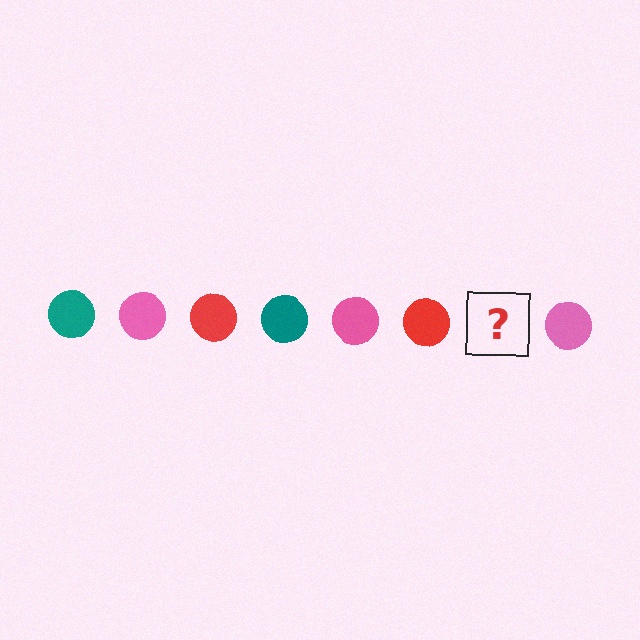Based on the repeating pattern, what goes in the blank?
The blank should be a teal circle.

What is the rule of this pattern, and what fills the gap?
The rule is that the pattern cycles through teal, pink, red circles. The gap should be filled with a teal circle.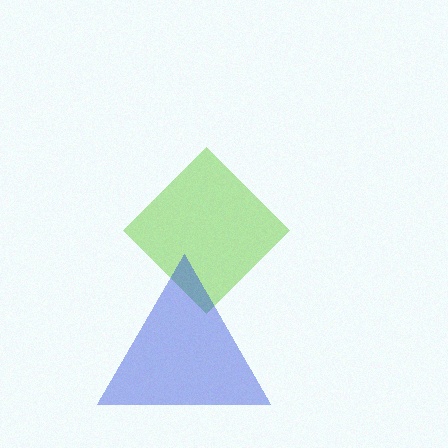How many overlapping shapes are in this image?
There are 2 overlapping shapes in the image.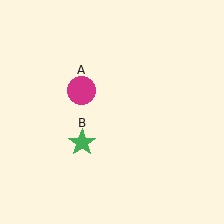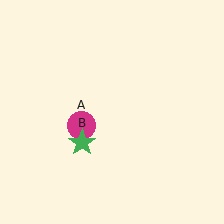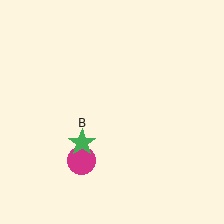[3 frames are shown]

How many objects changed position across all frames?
1 object changed position: magenta circle (object A).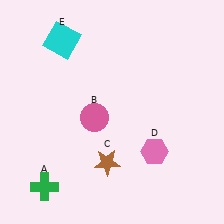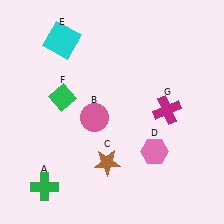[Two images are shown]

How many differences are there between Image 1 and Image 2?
There are 2 differences between the two images.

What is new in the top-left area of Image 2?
A green diamond (F) was added in the top-left area of Image 2.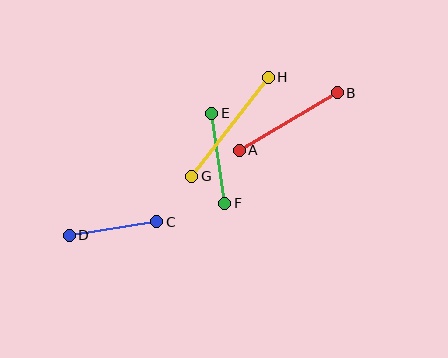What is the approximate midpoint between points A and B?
The midpoint is at approximately (288, 121) pixels.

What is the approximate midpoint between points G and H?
The midpoint is at approximately (230, 127) pixels.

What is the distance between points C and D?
The distance is approximately 89 pixels.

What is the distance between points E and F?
The distance is approximately 91 pixels.